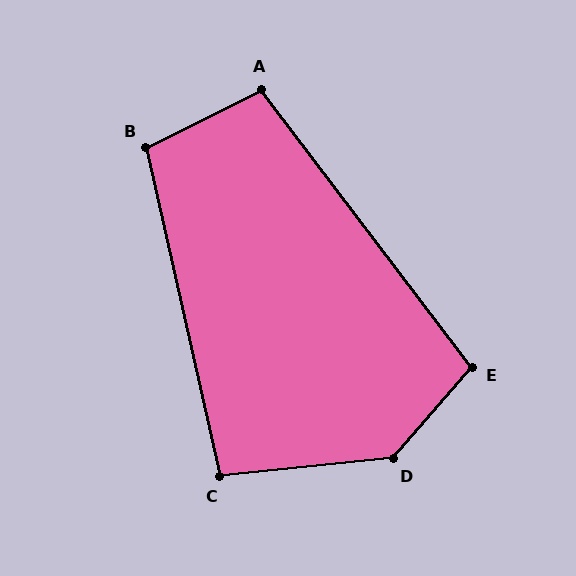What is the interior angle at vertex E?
Approximately 102 degrees (obtuse).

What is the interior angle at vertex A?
Approximately 101 degrees (obtuse).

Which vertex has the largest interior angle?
D, at approximately 137 degrees.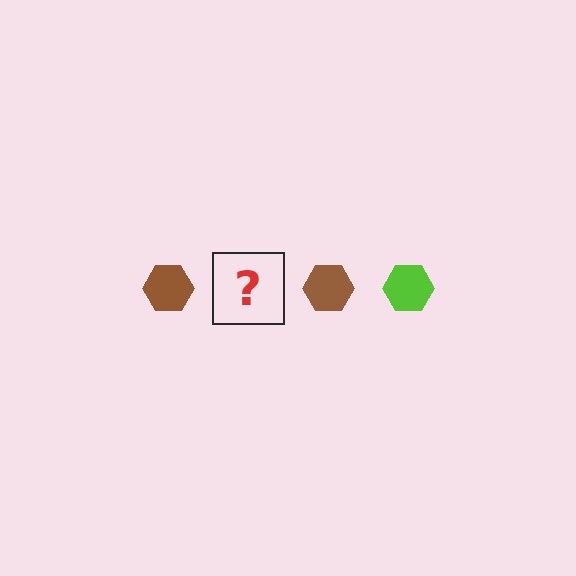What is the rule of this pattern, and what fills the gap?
The rule is that the pattern cycles through brown, lime hexagons. The gap should be filled with a lime hexagon.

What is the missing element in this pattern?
The missing element is a lime hexagon.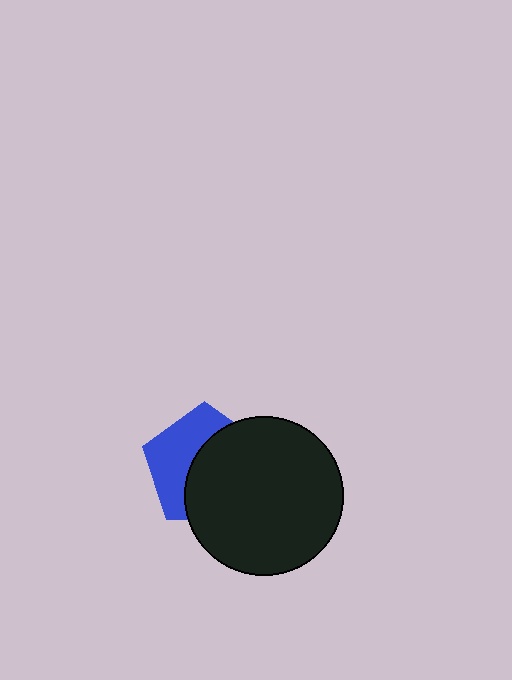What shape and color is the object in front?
The object in front is a black circle.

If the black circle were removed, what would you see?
You would see the complete blue pentagon.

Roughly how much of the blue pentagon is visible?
A small part of it is visible (roughly 43%).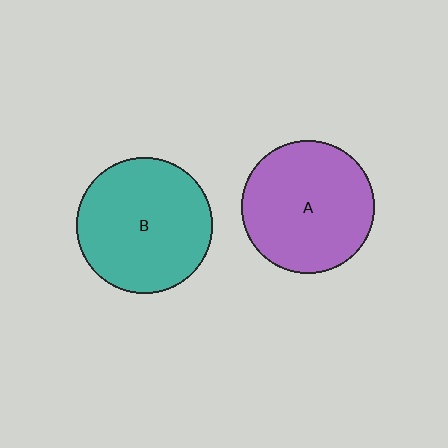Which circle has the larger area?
Circle B (teal).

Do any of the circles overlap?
No, none of the circles overlap.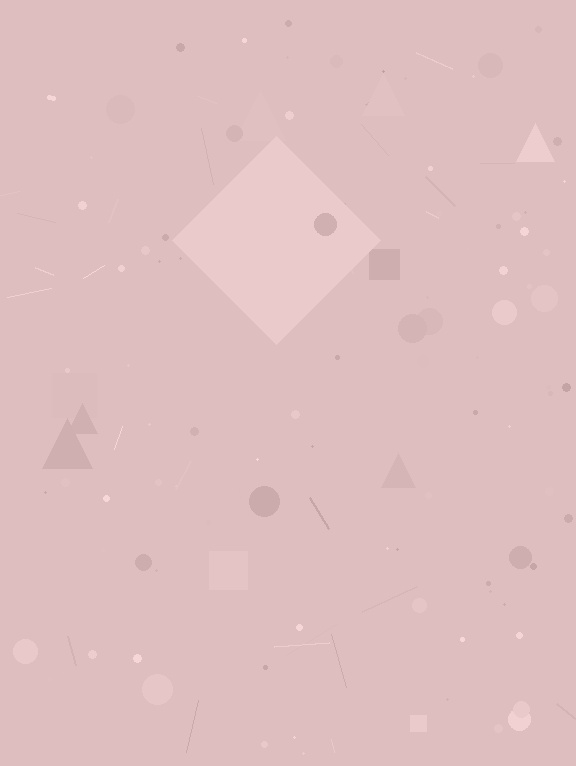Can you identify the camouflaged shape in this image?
The camouflaged shape is a diamond.